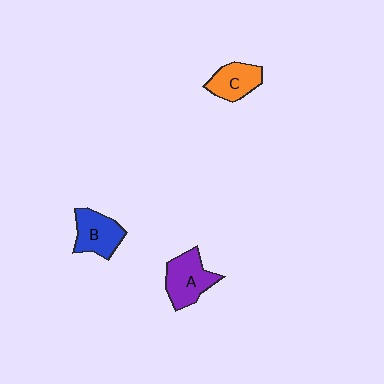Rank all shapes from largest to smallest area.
From largest to smallest: A (purple), B (blue), C (orange).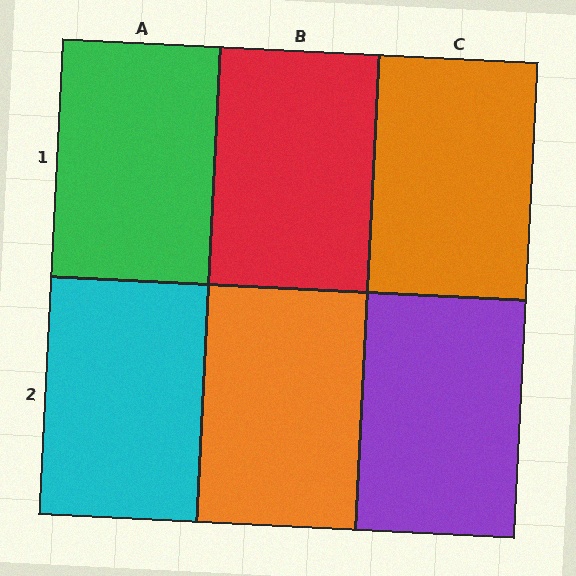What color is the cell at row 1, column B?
Red.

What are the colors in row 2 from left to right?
Cyan, orange, purple.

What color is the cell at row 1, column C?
Orange.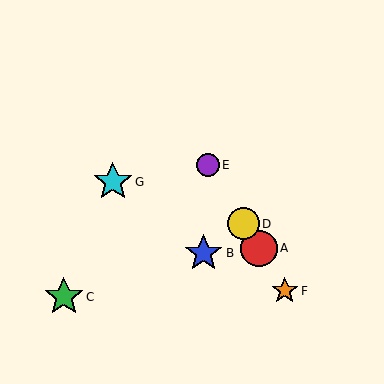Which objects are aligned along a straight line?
Objects A, D, E, F are aligned along a straight line.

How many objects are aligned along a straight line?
4 objects (A, D, E, F) are aligned along a straight line.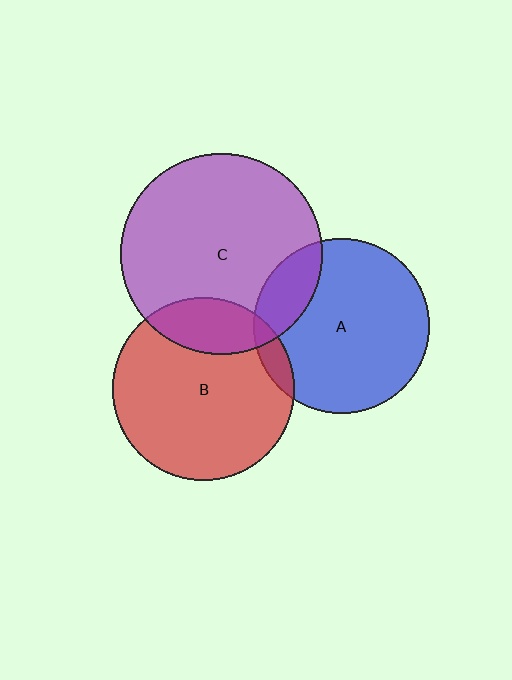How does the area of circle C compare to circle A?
Approximately 1.3 times.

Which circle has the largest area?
Circle C (purple).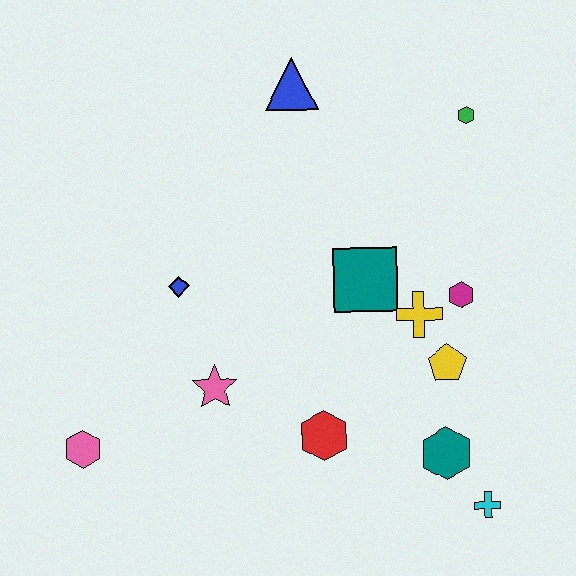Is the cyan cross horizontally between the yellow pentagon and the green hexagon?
No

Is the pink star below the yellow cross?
Yes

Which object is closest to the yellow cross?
The magenta hexagon is closest to the yellow cross.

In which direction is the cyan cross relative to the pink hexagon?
The cyan cross is to the right of the pink hexagon.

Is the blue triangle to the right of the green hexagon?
No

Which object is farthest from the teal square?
The pink hexagon is farthest from the teal square.